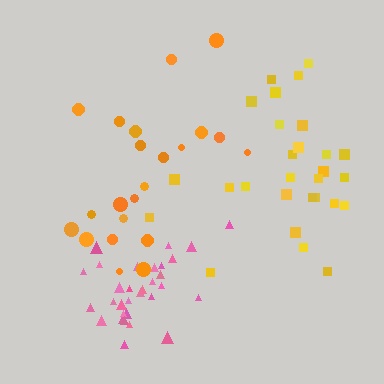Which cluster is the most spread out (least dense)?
Orange.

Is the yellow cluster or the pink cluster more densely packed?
Pink.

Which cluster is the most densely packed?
Pink.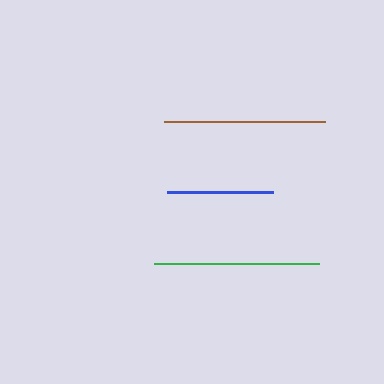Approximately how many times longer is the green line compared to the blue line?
The green line is approximately 1.6 times the length of the blue line.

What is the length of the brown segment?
The brown segment is approximately 160 pixels long.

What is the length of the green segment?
The green segment is approximately 165 pixels long.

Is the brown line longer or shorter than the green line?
The green line is longer than the brown line.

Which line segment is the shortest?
The blue line is the shortest at approximately 106 pixels.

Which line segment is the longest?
The green line is the longest at approximately 165 pixels.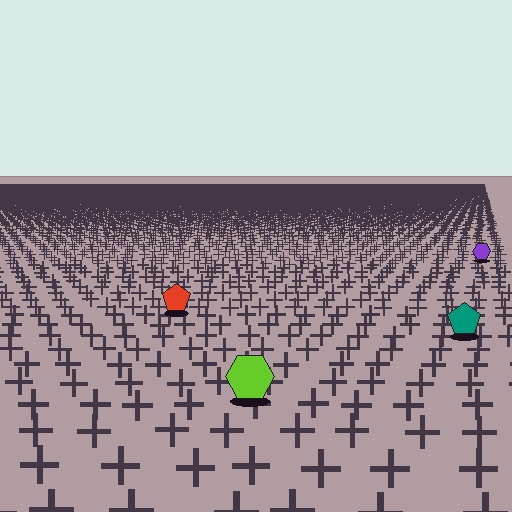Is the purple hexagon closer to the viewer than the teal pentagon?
No. The teal pentagon is closer — you can tell from the texture gradient: the ground texture is coarser near it.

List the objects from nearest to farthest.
From nearest to farthest: the lime hexagon, the teal pentagon, the red pentagon, the purple hexagon.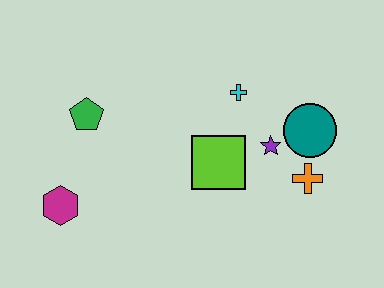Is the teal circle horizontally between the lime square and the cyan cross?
No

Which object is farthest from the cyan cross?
The magenta hexagon is farthest from the cyan cross.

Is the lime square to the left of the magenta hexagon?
No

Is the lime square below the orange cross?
No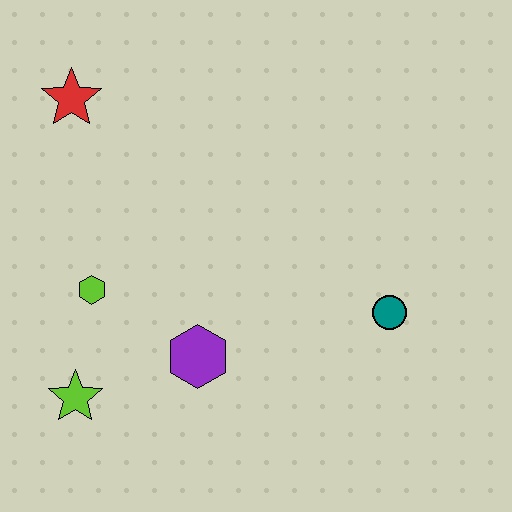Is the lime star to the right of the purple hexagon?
No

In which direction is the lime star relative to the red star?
The lime star is below the red star.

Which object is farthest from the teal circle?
The red star is farthest from the teal circle.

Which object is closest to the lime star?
The lime hexagon is closest to the lime star.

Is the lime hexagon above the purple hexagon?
Yes